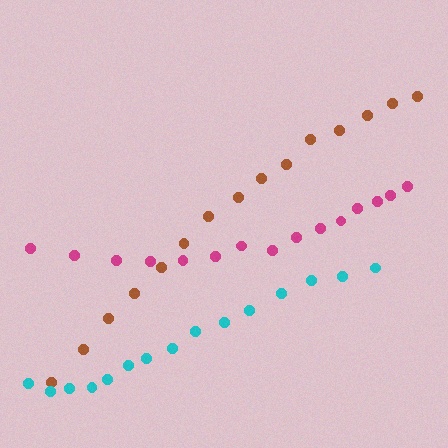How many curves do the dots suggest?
There are 3 distinct paths.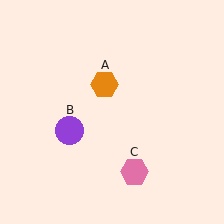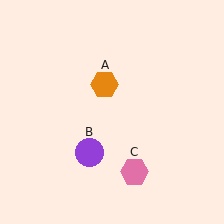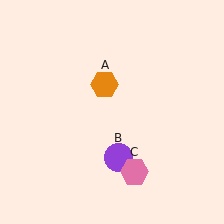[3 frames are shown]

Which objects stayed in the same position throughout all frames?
Orange hexagon (object A) and pink hexagon (object C) remained stationary.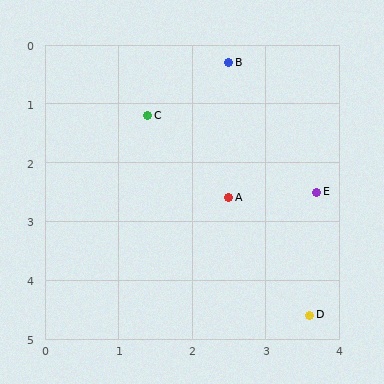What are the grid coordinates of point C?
Point C is at approximately (1.4, 1.2).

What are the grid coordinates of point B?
Point B is at approximately (2.5, 0.3).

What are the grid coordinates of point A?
Point A is at approximately (2.5, 2.6).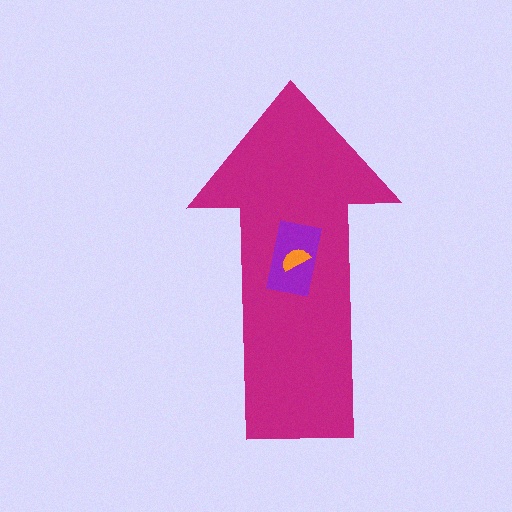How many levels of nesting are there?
3.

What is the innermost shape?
The orange semicircle.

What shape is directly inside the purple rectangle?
The orange semicircle.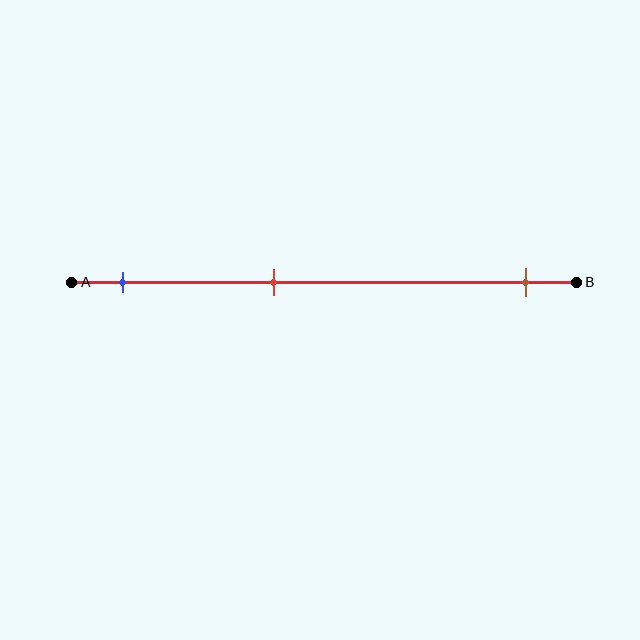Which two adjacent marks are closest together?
The blue and red marks are the closest adjacent pair.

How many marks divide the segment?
There are 3 marks dividing the segment.